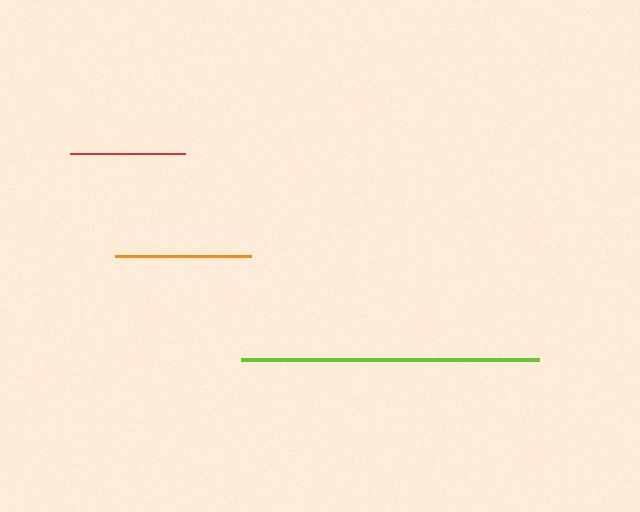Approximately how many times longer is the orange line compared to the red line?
The orange line is approximately 1.2 times the length of the red line.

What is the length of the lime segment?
The lime segment is approximately 298 pixels long.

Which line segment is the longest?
The lime line is the longest at approximately 298 pixels.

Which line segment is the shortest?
The red line is the shortest at approximately 115 pixels.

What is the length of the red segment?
The red segment is approximately 115 pixels long.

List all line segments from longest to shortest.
From longest to shortest: lime, orange, red.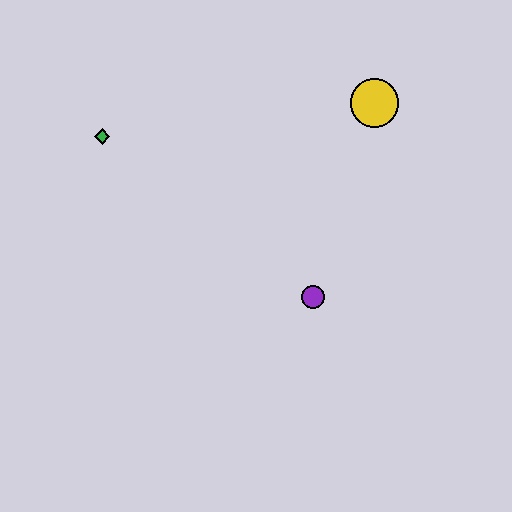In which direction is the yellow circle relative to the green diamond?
The yellow circle is to the right of the green diamond.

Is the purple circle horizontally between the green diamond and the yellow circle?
Yes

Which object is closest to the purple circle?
The yellow circle is closest to the purple circle.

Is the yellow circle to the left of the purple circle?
No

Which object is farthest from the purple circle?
The green diamond is farthest from the purple circle.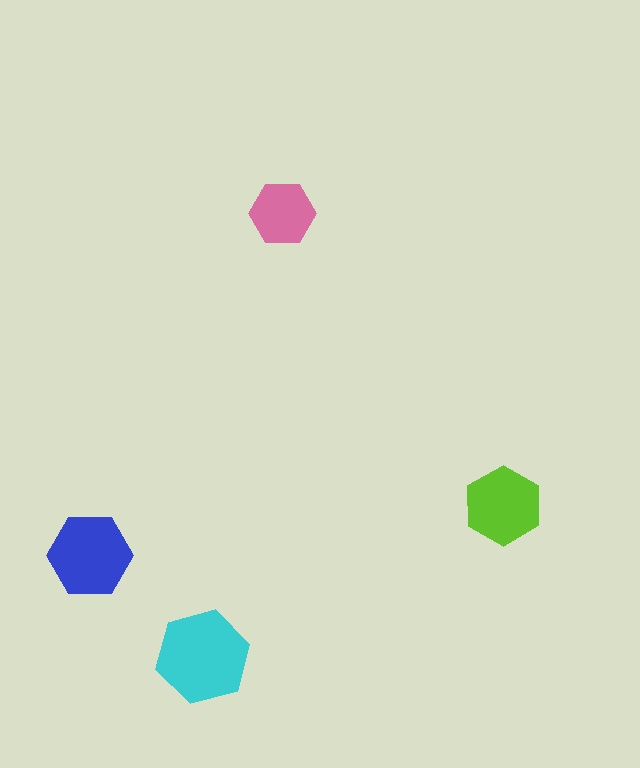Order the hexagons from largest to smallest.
the cyan one, the blue one, the lime one, the pink one.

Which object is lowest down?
The cyan hexagon is bottommost.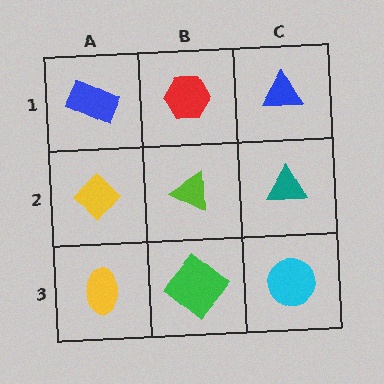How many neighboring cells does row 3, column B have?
3.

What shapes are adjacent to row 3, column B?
A lime triangle (row 2, column B), a yellow ellipse (row 3, column A), a cyan circle (row 3, column C).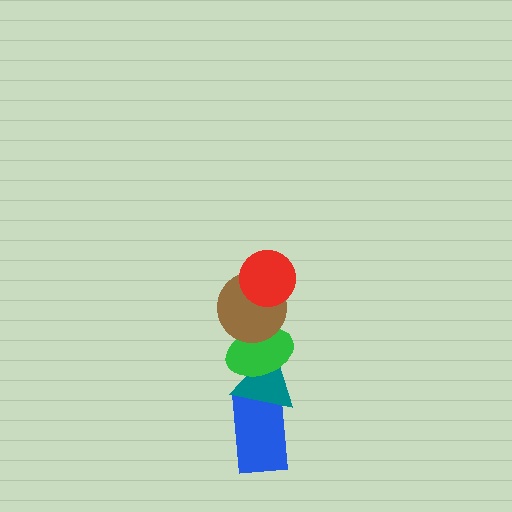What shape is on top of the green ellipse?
The brown circle is on top of the green ellipse.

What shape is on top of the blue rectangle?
The teal triangle is on top of the blue rectangle.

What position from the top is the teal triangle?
The teal triangle is 4th from the top.